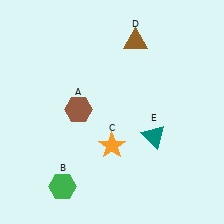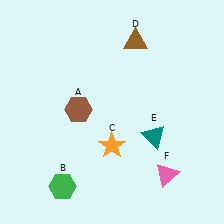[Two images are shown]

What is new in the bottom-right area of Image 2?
A pink triangle (F) was added in the bottom-right area of Image 2.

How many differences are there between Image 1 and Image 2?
There is 1 difference between the two images.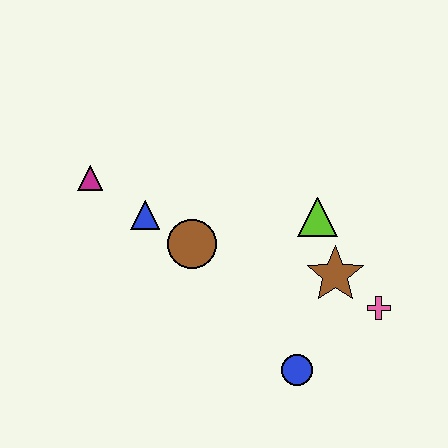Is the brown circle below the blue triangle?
Yes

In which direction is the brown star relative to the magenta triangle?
The brown star is to the right of the magenta triangle.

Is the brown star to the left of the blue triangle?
No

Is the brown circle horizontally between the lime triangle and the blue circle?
No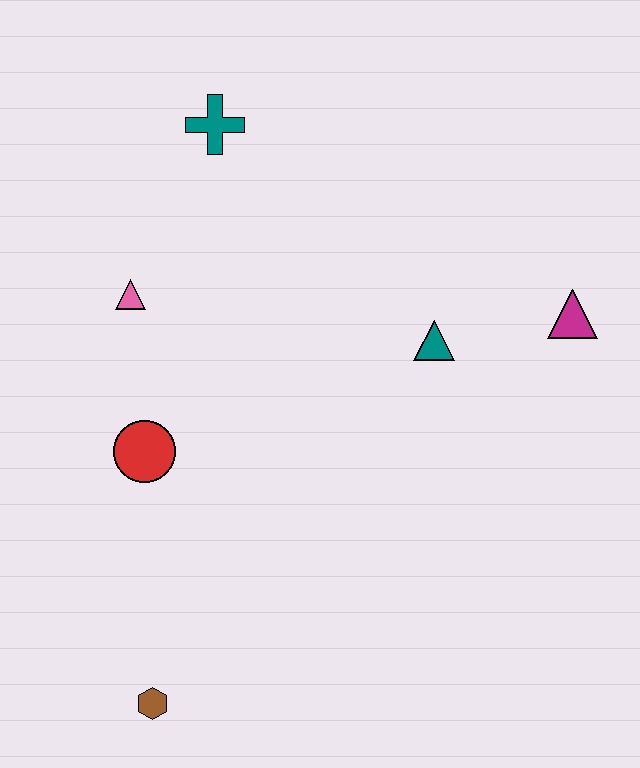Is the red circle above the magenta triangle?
No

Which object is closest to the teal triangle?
The magenta triangle is closest to the teal triangle.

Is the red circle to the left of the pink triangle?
No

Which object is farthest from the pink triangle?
The magenta triangle is farthest from the pink triangle.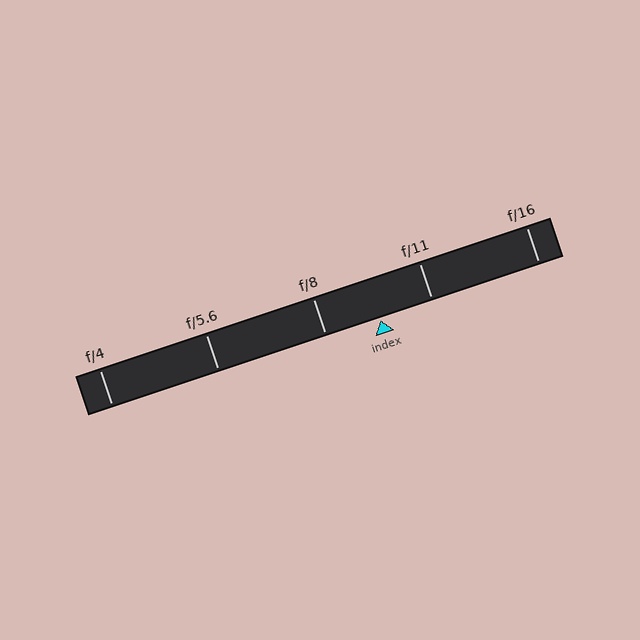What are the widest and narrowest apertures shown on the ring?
The widest aperture shown is f/4 and the narrowest is f/16.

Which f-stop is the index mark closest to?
The index mark is closest to f/11.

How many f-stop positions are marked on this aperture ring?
There are 5 f-stop positions marked.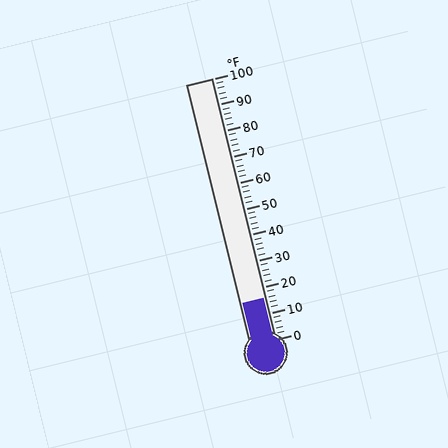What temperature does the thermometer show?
The thermometer shows approximately 16°F.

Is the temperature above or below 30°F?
The temperature is below 30°F.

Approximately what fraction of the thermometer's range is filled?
The thermometer is filled to approximately 15% of its range.